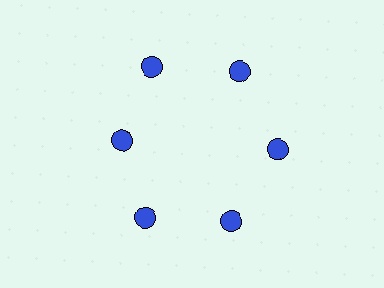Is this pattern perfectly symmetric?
No. The 6 blue circles are arranged in a ring, but one element near the 9 o'clock position is pulled inward toward the center, breaking the 6-fold rotational symmetry.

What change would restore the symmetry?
The symmetry would be restored by moving it outward, back onto the ring so that all 6 circles sit at equal angles and equal distance from the center.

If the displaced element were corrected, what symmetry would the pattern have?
It would have 6-fold rotational symmetry — the pattern would map onto itself every 60 degrees.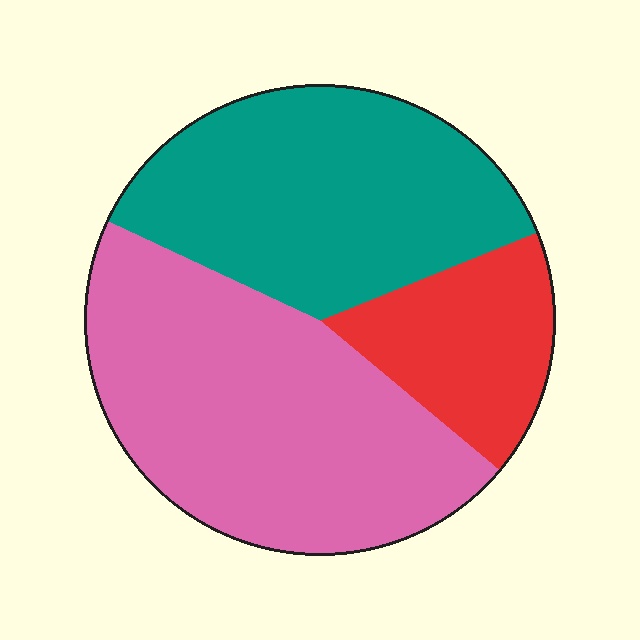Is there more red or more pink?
Pink.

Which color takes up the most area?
Pink, at roughly 45%.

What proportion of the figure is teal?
Teal takes up between a quarter and a half of the figure.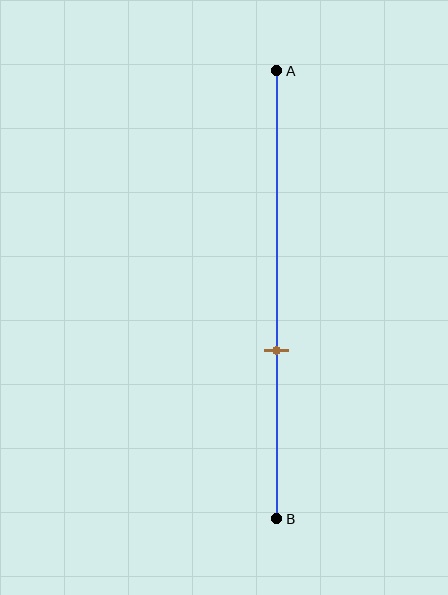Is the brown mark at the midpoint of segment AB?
No, the mark is at about 60% from A, not at the 50% midpoint.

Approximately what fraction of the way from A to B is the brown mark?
The brown mark is approximately 60% of the way from A to B.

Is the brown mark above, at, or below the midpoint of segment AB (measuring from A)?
The brown mark is below the midpoint of segment AB.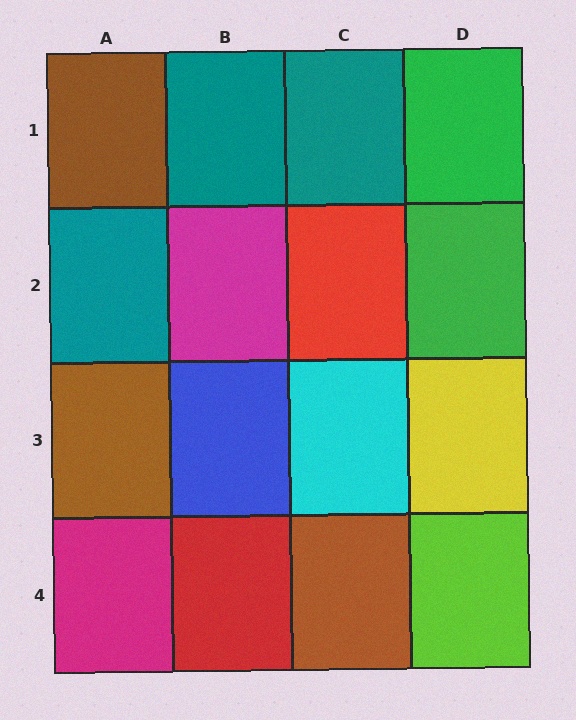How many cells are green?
2 cells are green.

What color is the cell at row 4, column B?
Red.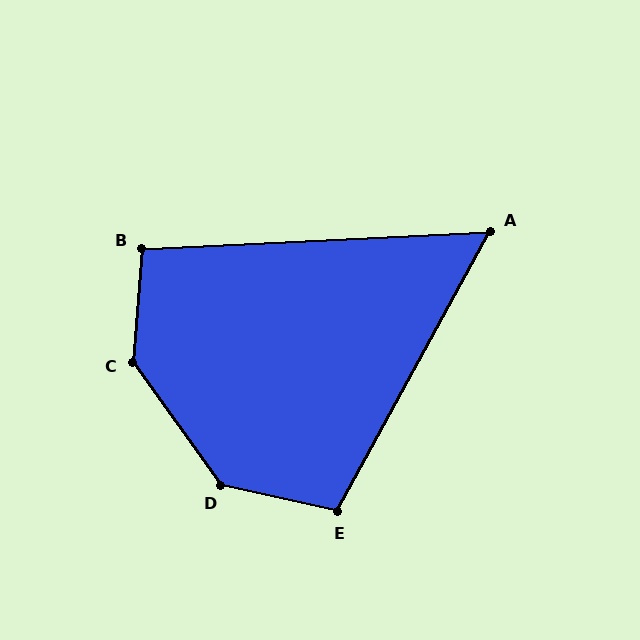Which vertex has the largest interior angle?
C, at approximately 140 degrees.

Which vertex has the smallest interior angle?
A, at approximately 58 degrees.